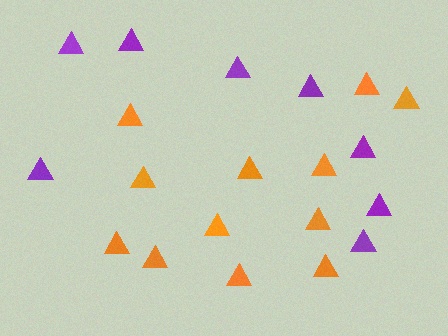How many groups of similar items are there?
There are 2 groups: one group of purple triangles (8) and one group of orange triangles (12).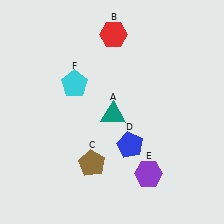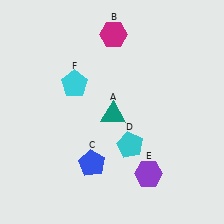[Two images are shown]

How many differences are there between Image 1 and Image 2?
There are 3 differences between the two images.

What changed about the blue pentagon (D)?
In Image 1, D is blue. In Image 2, it changed to cyan.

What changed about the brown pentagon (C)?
In Image 1, C is brown. In Image 2, it changed to blue.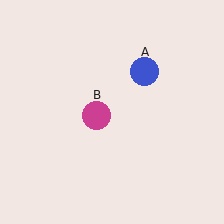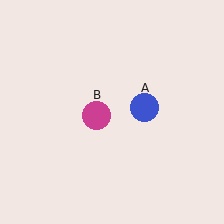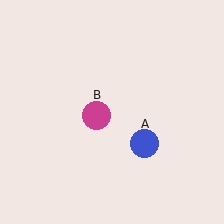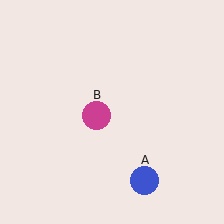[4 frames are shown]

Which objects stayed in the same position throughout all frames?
Magenta circle (object B) remained stationary.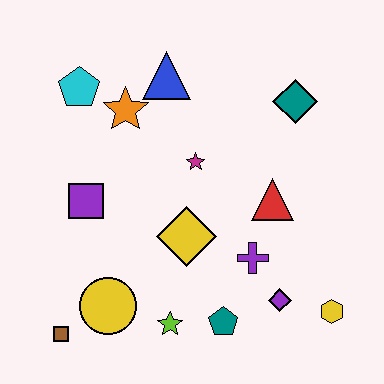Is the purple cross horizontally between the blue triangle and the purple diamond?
Yes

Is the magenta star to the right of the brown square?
Yes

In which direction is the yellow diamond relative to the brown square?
The yellow diamond is to the right of the brown square.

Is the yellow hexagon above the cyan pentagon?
No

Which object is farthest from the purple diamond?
The cyan pentagon is farthest from the purple diamond.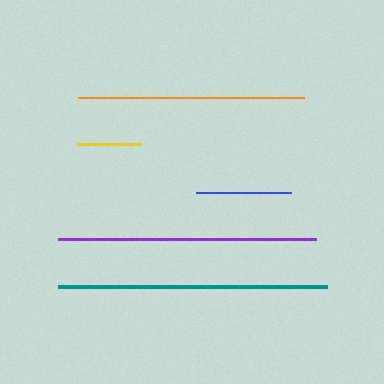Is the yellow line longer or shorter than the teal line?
The teal line is longer than the yellow line.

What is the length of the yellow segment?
The yellow segment is approximately 64 pixels long.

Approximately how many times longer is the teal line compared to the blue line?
The teal line is approximately 2.8 times the length of the blue line.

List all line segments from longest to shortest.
From longest to shortest: teal, purple, orange, blue, yellow.